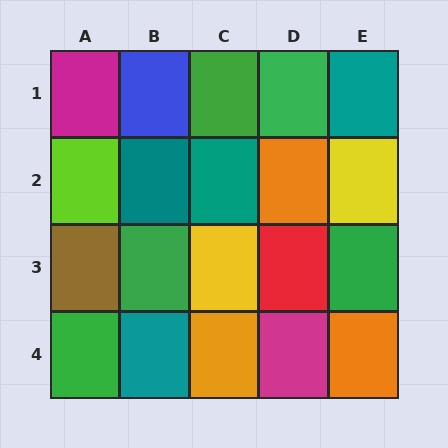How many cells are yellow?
2 cells are yellow.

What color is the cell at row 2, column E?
Yellow.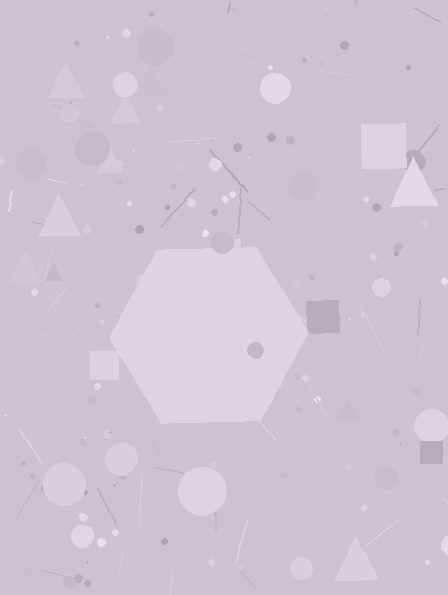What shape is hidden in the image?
A hexagon is hidden in the image.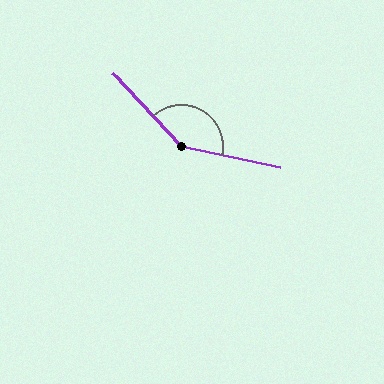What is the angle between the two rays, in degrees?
Approximately 145 degrees.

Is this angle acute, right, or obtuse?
It is obtuse.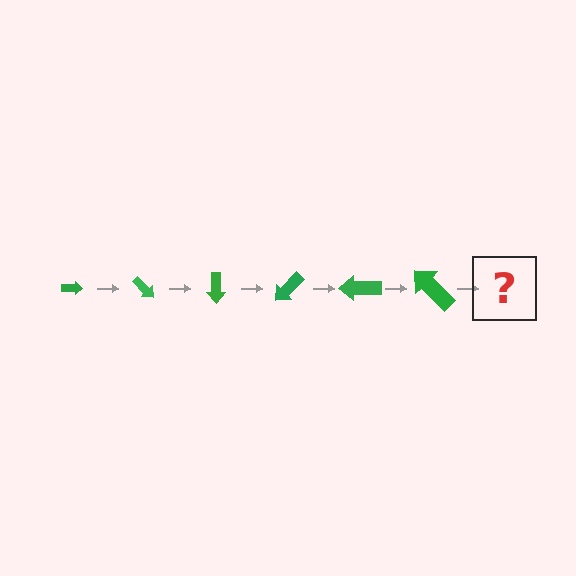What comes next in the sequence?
The next element should be an arrow, larger than the previous one and rotated 270 degrees from the start.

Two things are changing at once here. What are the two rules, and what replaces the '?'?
The two rules are that the arrow grows larger each step and it rotates 45 degrees each step. The '?' should be an arrow, larger than the previous one and rotated 270 degrees from the start.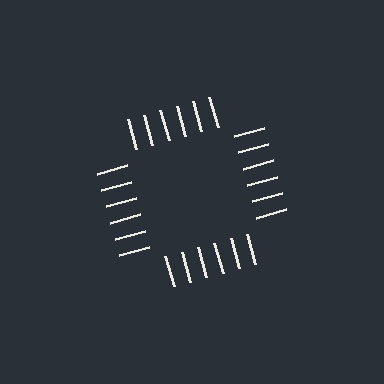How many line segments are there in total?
24 — 6 along each of the 4 edges.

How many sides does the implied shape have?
4 sides — the line-ends trace a square.